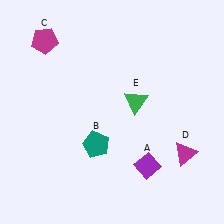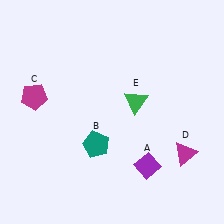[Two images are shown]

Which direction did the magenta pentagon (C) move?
The magenta pentagon (C) moved down.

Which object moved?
The magenta pentagon (C) moved down.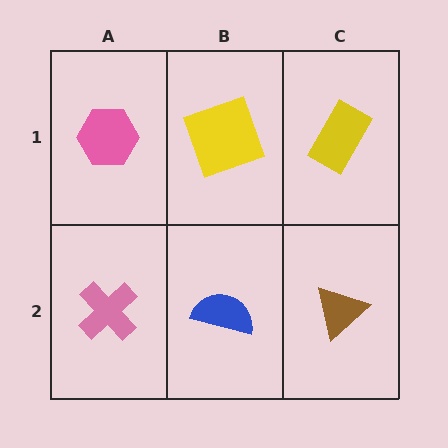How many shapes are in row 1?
3 shapes.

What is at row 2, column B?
A blue semicircle.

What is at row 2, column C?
A brown triangle.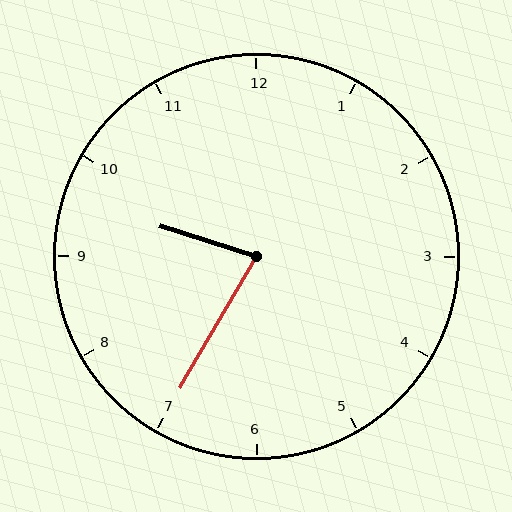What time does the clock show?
9:35.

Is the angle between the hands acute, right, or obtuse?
It is acute.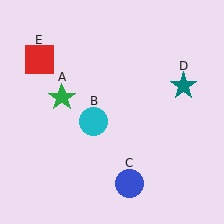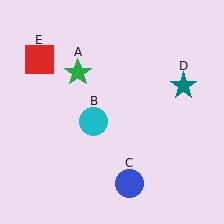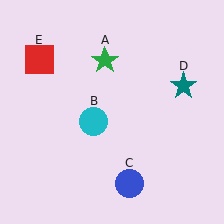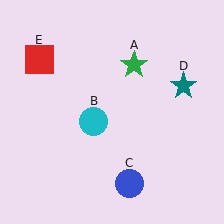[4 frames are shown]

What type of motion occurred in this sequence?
The green star (object A) rotated clockwise around the center of the scene.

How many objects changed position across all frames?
1 object changed position: green star (object A).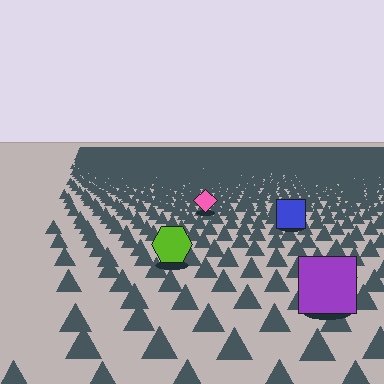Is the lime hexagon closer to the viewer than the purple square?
No. The purple square is closer — you can tell from the texture gradient: the ground texture is coarser near it.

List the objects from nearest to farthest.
From nearest to farthest: the purple square, the lime hexagon, the blue square, the pink diamond.